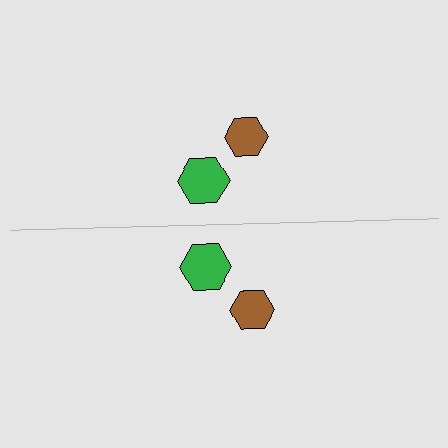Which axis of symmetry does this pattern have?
The pattern has a horizontal axis of symmetry running through the center of the image.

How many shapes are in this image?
There are 4 shapes in this image.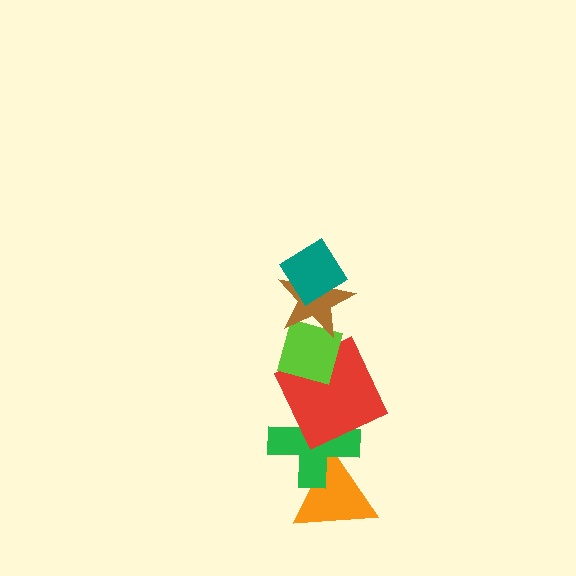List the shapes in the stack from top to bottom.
From top to bottom: the teal diamond, the brown star, the lime square, the red square, the green cross, the orange triangle.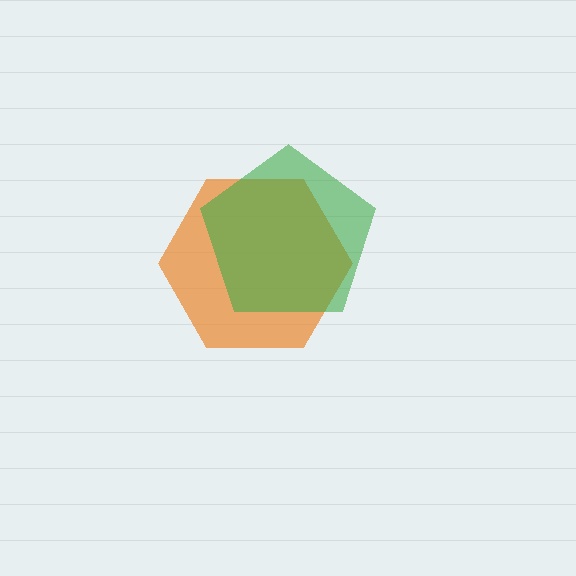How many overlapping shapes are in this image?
There are 2 overlapping shapes in the image.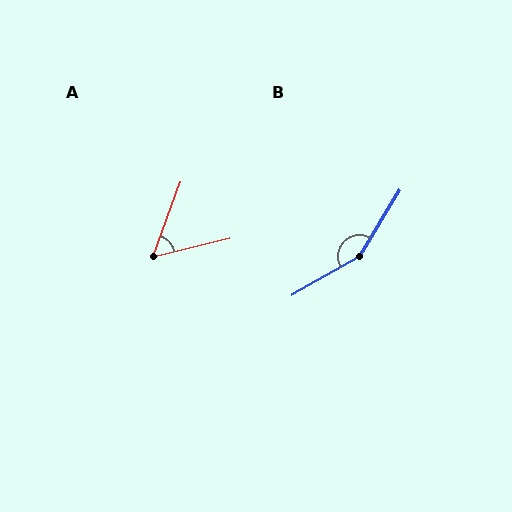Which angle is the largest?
B, at approximately 151 degrees.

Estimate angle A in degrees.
Approximately 56 degrees.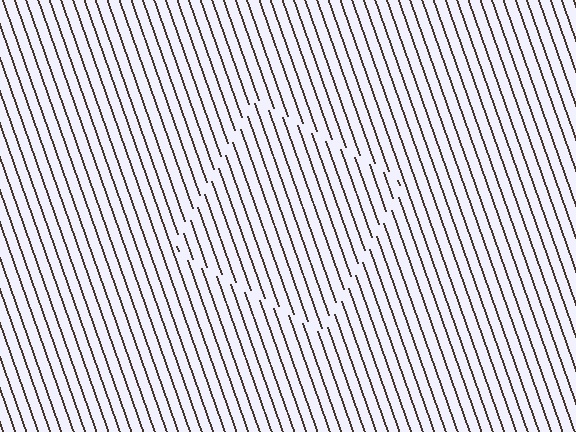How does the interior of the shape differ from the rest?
The interior of the shape contains the same grating, shifted by half a period — the contour is defined by the phase discontinuity where line-ends from the inner and outer gratings abut.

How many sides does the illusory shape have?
4 sides — the line-ends trace a square.